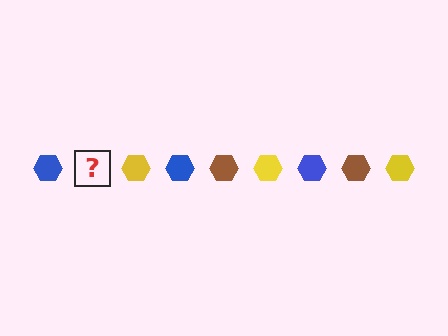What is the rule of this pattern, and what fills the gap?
The rule is that the pattern cycles through blue, brown, yellow hexagons. The gap should be filled with a brown hexagon.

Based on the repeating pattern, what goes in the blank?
The blank should be a brown hexagon.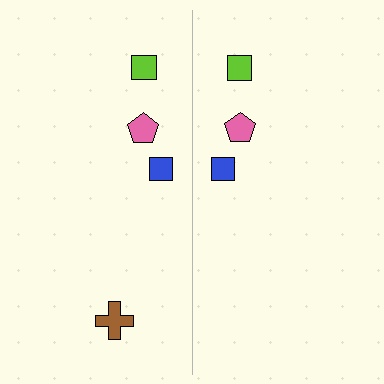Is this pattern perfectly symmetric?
No, the pattern is not perfectly symmetric. A brown cross is missing from the right side.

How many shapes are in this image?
There are 7 shapes in this image.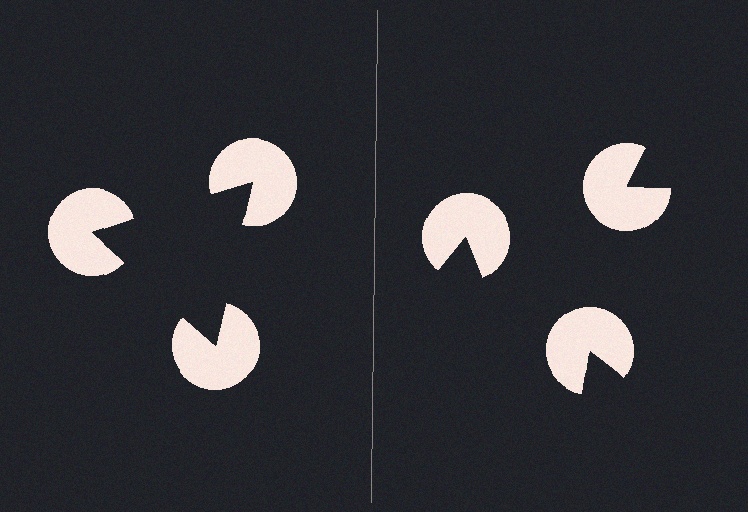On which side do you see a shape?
An illusory triangle appears on the left side. On the right side the wedge cuts are rotated, so no coherent shape forms.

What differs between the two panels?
The pac-man discs are positioned identically on both sides; only the wedge orientations differ. On the left they align to a triangle; on the right they are misaligned.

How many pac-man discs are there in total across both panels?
6 — 3 on each side.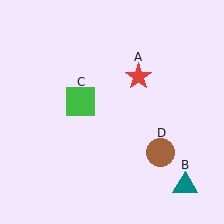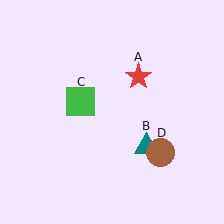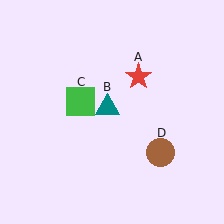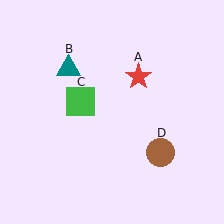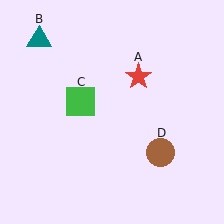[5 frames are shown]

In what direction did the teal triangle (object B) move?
The teal triangle (object B) moved up and to the left.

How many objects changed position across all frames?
1 object changed position: teal triangle (object B).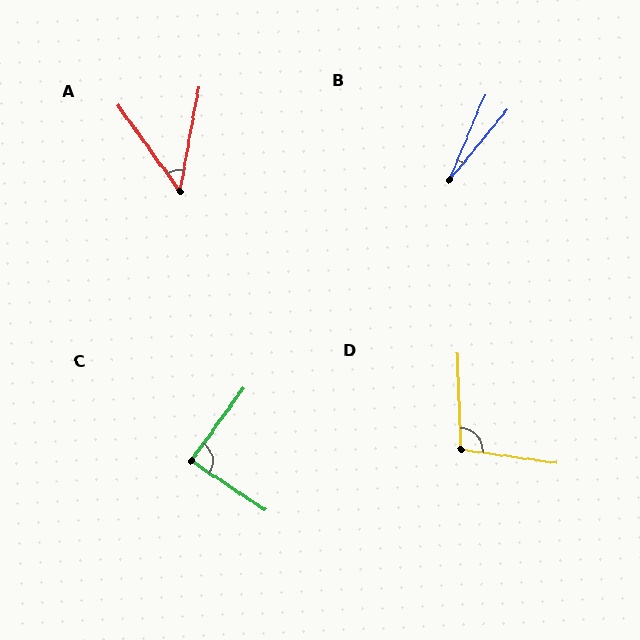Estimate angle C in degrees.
Approximately 88 degrees.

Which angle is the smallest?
B, at approximately 17 degrees.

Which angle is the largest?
D, at approximately 100 degrees.